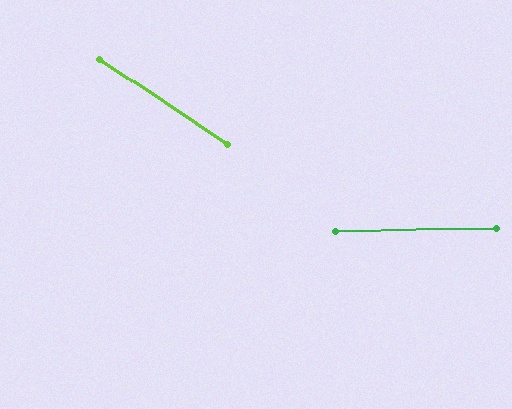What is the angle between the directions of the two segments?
Approximately 35 degrees.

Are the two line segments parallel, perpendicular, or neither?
Neither parallel nor perpendicular — they differ by about 35°.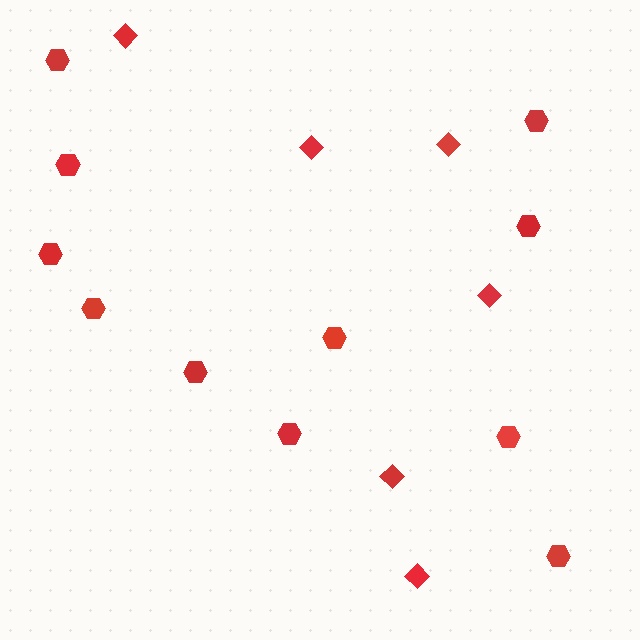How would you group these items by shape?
There are 2 groups: one group of hexagons (11) and one group of diamonds (6).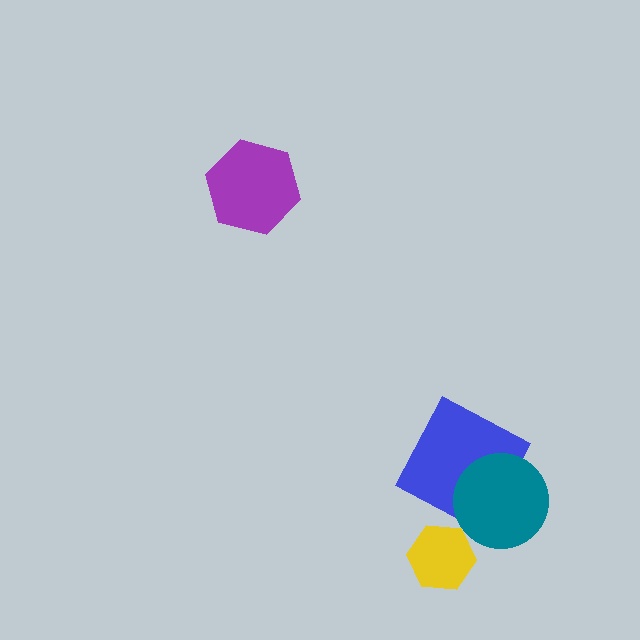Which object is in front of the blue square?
The teal circle is in front of the blue square.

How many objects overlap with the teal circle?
1 object overlaps with the teal circle.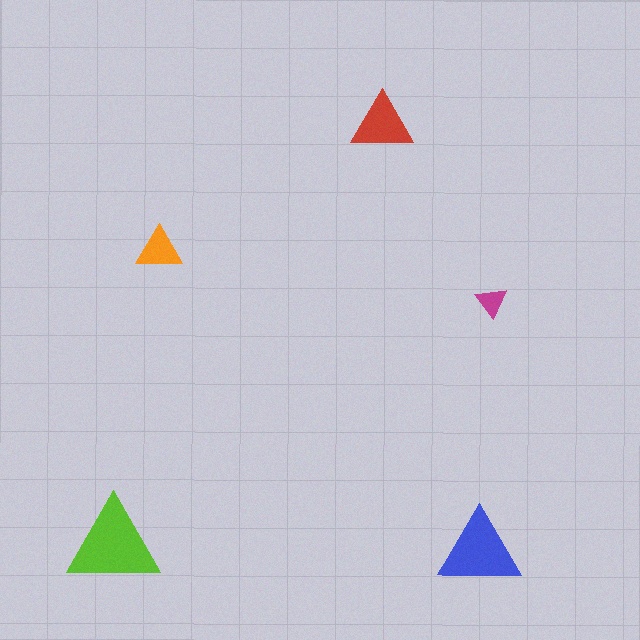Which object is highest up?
The red triangle is topmost.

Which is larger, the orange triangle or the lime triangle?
The lime one.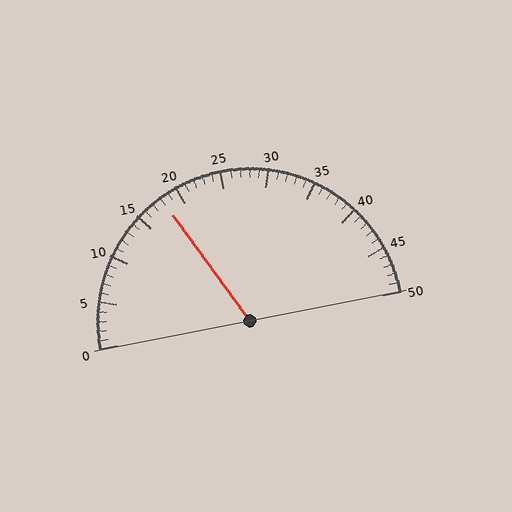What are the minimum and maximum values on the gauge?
The gauge ranges from 0 to 50.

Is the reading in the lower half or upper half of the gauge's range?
The reading is in the lower half of the range (0 to 50).